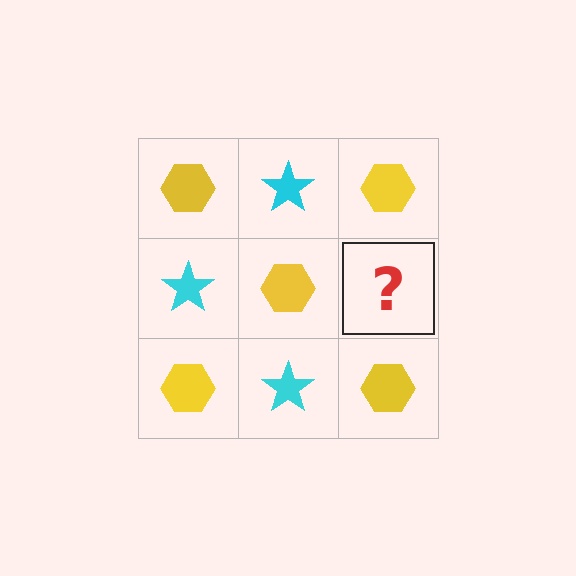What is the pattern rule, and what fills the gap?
The rule is that it alternates yellow hexagon and cyan star in a checkerboard pattern. The gap should be filled with a cyan star.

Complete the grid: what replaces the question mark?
The question mark should be replaced with a cyan star.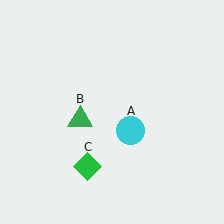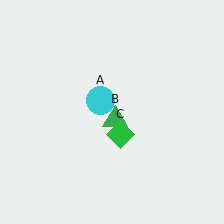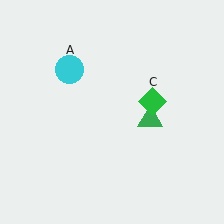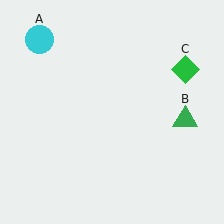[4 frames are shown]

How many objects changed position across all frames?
3 objects changed position: cyan circle (object A), green triangle (object B), green diamond (object C).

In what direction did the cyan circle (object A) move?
The cyan circle (object A) moved up and to the left.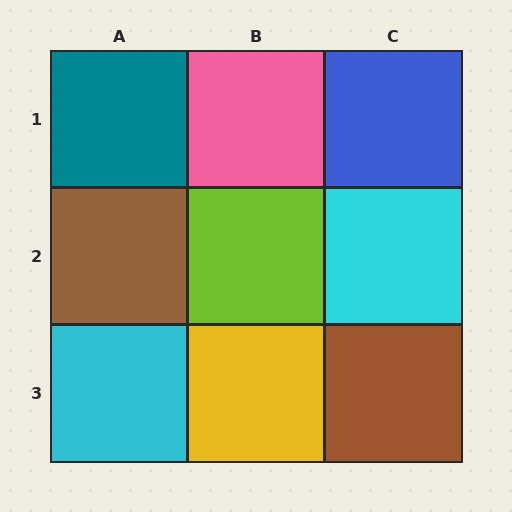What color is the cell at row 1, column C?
Blue.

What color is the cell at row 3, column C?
Brown.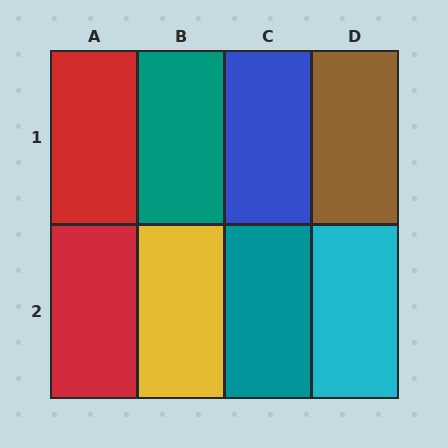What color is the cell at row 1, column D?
Brown.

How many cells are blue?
1 cell is blue.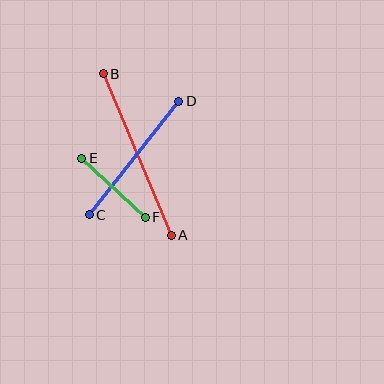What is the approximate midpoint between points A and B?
The midpoint is at approximately (137, 155) pixels.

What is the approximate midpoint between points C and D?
The midpoint is at approximately (134, 158) pixels.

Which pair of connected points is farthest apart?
Points A and B are farthest apart.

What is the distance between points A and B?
The distance is approximately 175 pixels.